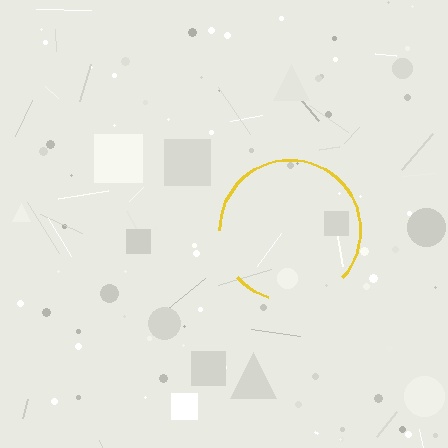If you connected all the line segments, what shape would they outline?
They would outline a circle.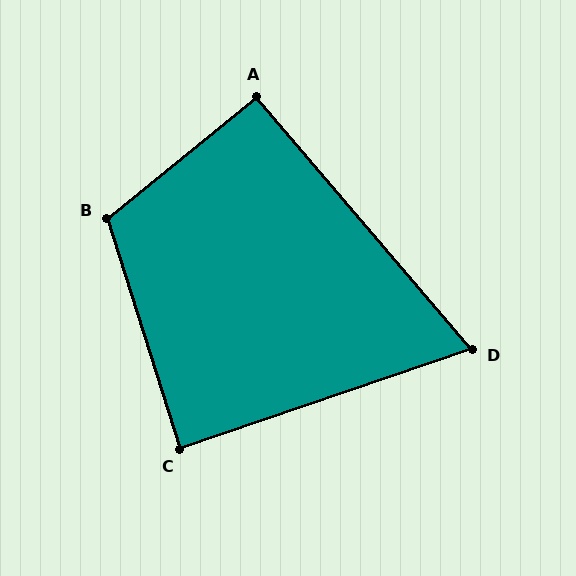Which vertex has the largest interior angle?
B, at approximately 112 degrees.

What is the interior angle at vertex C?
Approximately 89 degrees (approximately right).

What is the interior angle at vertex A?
Approximately 91 degrees (approximately right).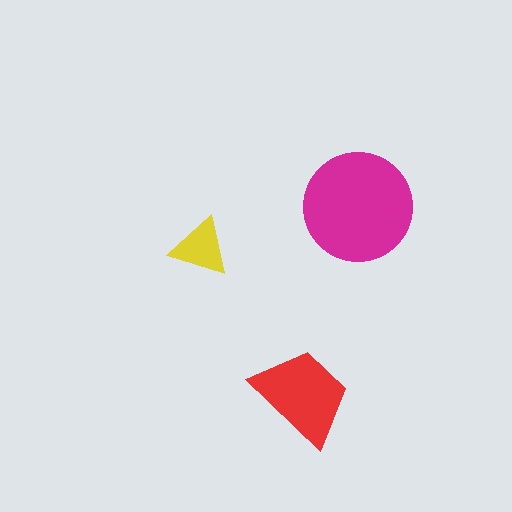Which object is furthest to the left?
The yellow triangle is leftmost.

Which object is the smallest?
The yellow triangle.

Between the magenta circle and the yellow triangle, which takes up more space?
The magenta circle.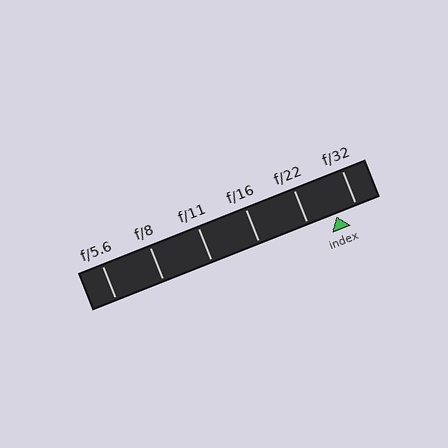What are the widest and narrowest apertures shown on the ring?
The widest aperture shown is f/5.6 and the narrowest is f/32.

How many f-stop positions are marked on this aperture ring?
There are 6 f-stop positions marked.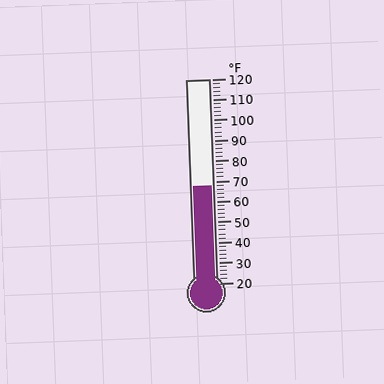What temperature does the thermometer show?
The thermometer shows approximately 68°F.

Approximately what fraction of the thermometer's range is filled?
The thermometer is filled to approximately 50% of its range.